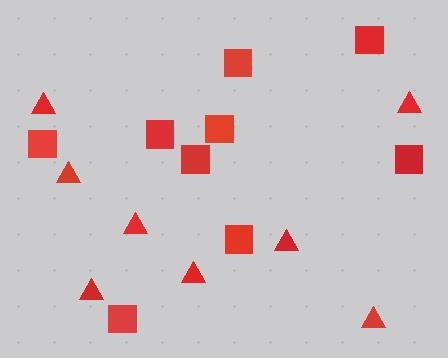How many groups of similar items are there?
There are 2 groups: one group of squares (9) and one group of triangles (8).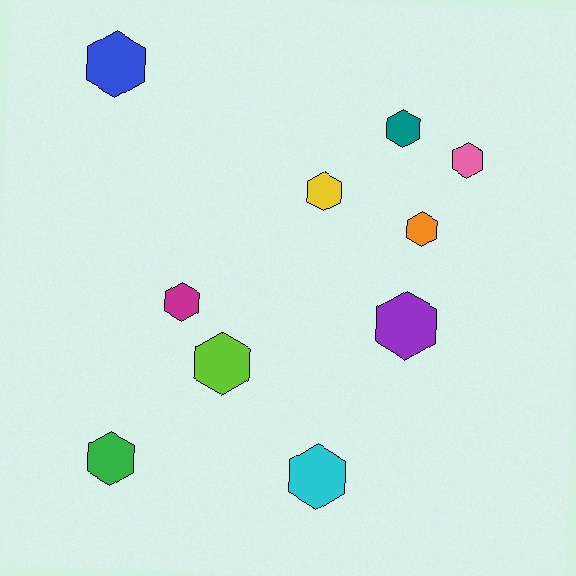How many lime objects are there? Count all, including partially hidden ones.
There is 1 lime object.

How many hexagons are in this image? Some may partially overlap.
There are 10 hexagons.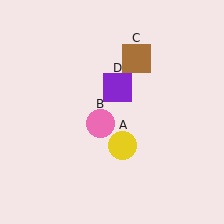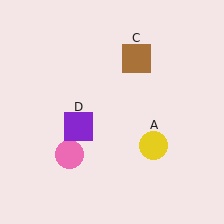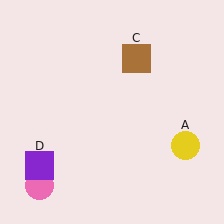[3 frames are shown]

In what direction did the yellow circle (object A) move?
The yellow circle (object A) moved right.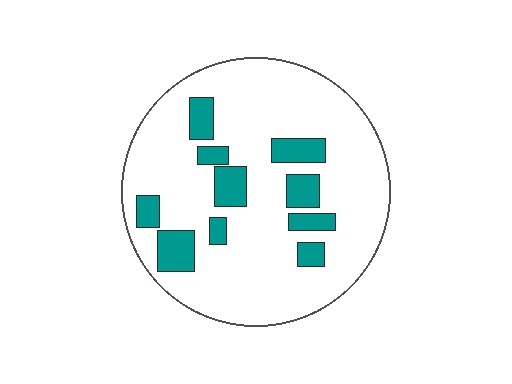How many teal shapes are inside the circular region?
10.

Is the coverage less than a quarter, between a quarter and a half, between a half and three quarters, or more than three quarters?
Less than a quarter.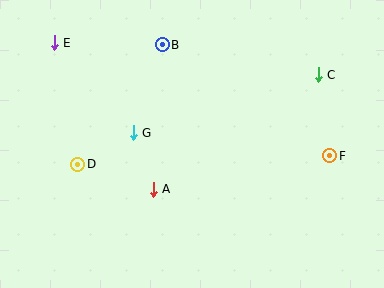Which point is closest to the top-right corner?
Point C is closest to the top-right corner.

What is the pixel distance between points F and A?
The distance between F and A is 179 pixels.